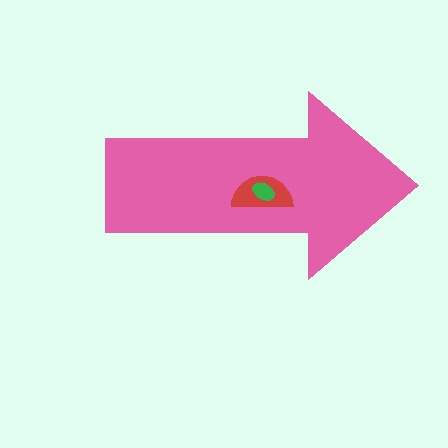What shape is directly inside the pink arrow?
The red semicircle.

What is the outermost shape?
The pink arrow.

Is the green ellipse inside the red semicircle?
Yes.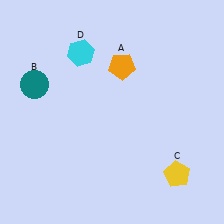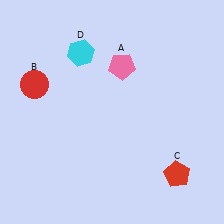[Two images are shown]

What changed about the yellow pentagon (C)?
In Image 1, C is yellow. In Image 2, it changed to red.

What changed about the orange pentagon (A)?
In Image 1, A is orange. In Image 2, it changed to pink.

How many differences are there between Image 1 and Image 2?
There are 3 differences between the two images.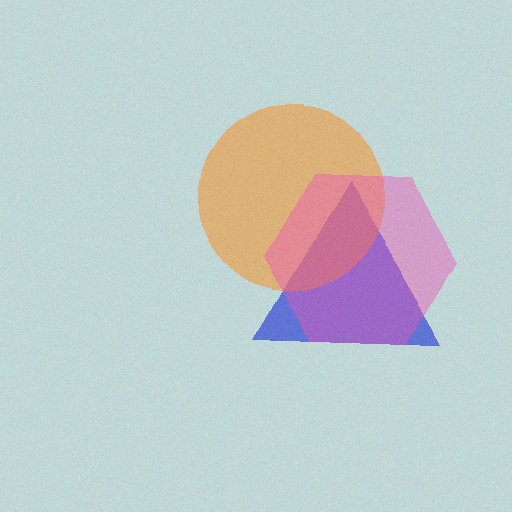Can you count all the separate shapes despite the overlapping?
Yes, there are 3 separate shapes.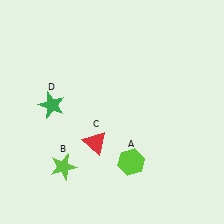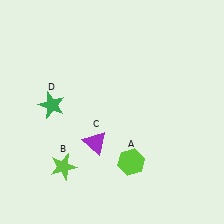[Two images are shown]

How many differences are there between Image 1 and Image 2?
There is 1 difference between the two images.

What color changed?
The triangle (C) changed from red in Image 1 to purple in Image 2.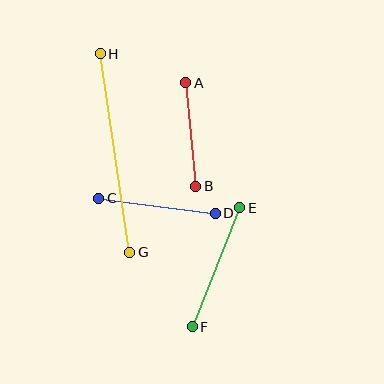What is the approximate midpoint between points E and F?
The midpoint is at approximately (216, 267) pixels.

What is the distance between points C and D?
The distance is approximately 118 pixels.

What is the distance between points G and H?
The distance is approximately 200 pixels.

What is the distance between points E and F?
The distance is approximately 128 pixels.